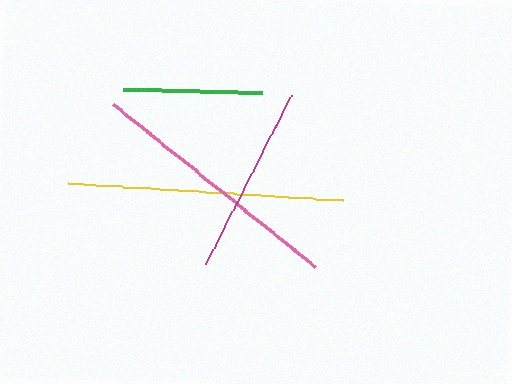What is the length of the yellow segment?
The yellow segment is approximately 275 pixels long.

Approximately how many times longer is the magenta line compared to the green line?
The magenta line is approximately 1.4 times the length of the green line.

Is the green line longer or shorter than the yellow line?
The yellow line is longer than the green line.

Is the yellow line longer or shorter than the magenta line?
The yellow line is longer than the magenta line.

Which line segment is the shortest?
The green line is the shortest at approximately 139 pixels.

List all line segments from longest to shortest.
From longest to shortest: yellow, pink, magenta, green.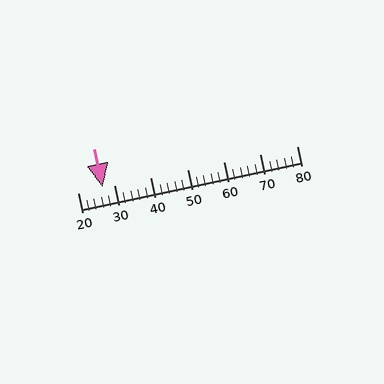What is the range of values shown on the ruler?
The ruler shows values from 20 to 80.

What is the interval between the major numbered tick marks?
The major tick marks are spaced 10 units apart.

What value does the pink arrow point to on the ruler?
The pink arrow points to approximately 27.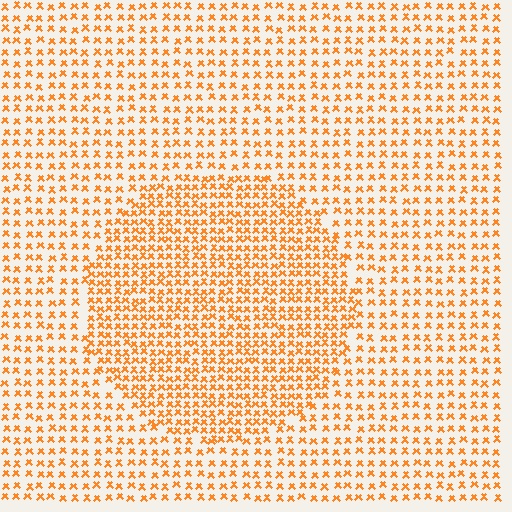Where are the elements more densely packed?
The elements are more densely packed inside the circle boundary.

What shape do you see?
I see a circle.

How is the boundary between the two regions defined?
The boundary is defined by a change in element density (approximately 1.7x ratio). All elements are the same color, size, and shape.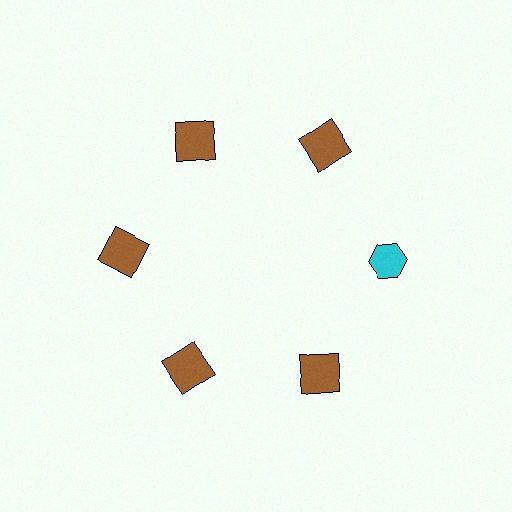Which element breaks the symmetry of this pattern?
The cyan hexagon at roughly the 3 o'clock position breaks the symmetry. All other shapes are brown squares.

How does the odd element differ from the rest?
It differs in both color (cyan instead of brown) and shape (hexagon instead of square).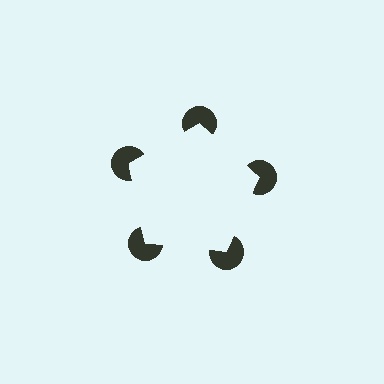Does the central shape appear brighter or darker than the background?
It typically appears slightly brighter than the background, even though no actual brightness change is drawn.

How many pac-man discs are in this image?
There are 5 — one at each vertex of the illusory pentagon.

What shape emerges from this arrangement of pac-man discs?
An illusory pentagon — its edges are inferred from the aligned wedge cuts in the pac-man discs, not physically drawn.